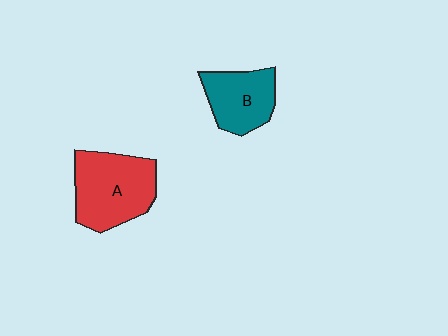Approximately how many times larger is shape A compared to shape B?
Approximately 1.4 times.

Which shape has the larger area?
Shape A (red).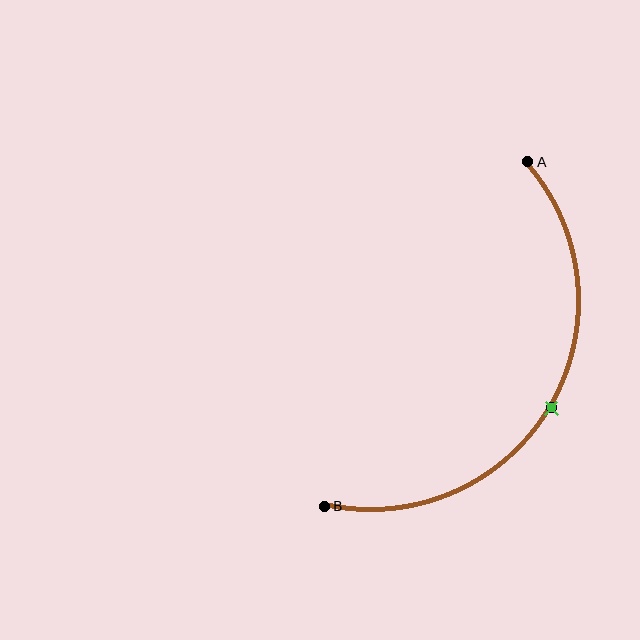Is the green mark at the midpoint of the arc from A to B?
Yes. The green mark lies on the arc at equal arc-length from both A and B — it is the arc midpoint.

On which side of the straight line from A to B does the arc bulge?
The arc bulges to the right of the straight line connecting A and B.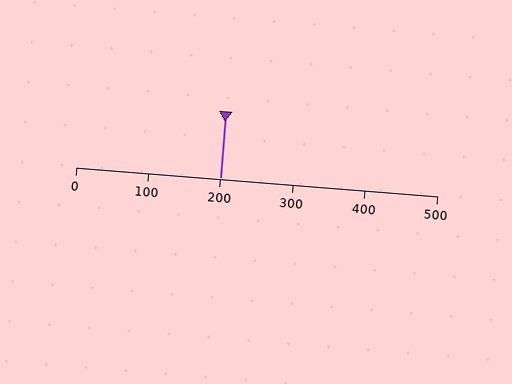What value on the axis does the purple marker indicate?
The marker indicates approximately 200.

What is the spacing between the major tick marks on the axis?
The major ticks are spaced 100 apart.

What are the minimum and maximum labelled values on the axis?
The axis runs from 0 to 500.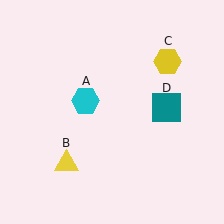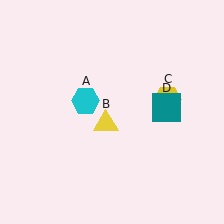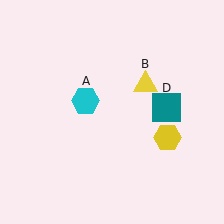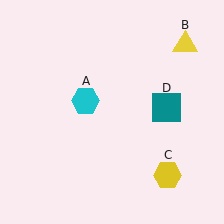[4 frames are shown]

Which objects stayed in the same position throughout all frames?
Cyan hexagon (object A) and teal square (object D) remained stationary.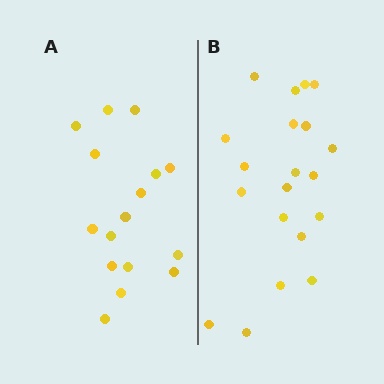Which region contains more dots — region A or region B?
Region B (the right region) has more dots.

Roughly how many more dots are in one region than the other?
Region B has about 4 more dots than region A.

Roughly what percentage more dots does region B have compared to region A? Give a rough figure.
About 25% more.